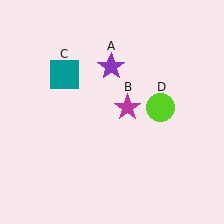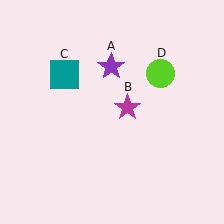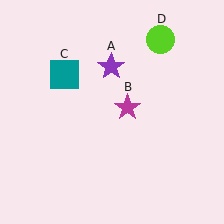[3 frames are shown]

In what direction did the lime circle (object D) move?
The lime circle (object D) moved up.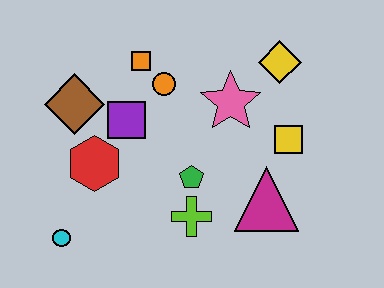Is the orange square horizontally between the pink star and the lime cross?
No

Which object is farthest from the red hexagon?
The yellow diamond is farthest from the red hexagon.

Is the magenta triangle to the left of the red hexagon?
No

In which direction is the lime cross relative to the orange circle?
The lime cross is below the orange circle.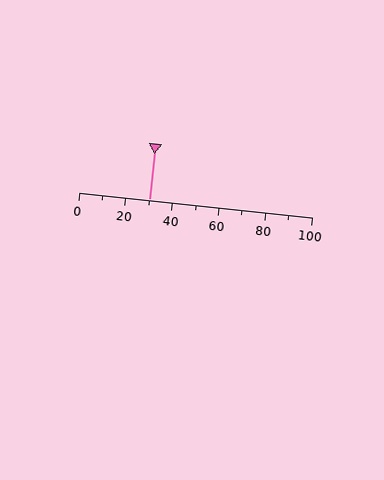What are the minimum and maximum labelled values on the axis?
The axis runs from 0 to 100.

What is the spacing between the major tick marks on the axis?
The major ticks are spaced 20 apart.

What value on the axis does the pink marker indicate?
The marker indicates approximately 30.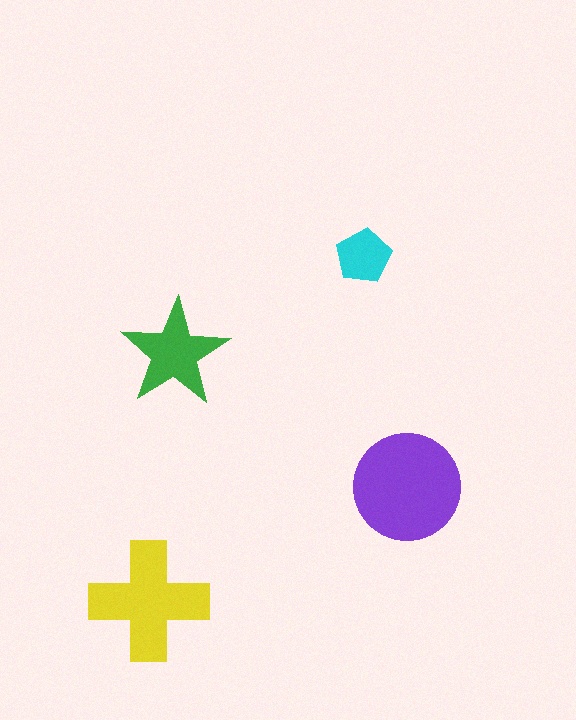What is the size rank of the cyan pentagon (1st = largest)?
4th.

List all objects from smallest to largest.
The cyan pentagon, the green star, the yellow cross, the purple circle.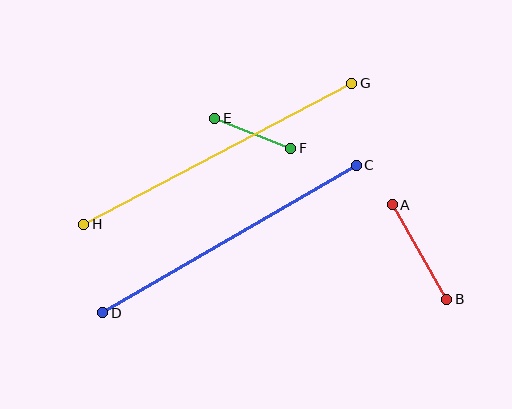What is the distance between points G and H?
The distance is approximately 303 pixels.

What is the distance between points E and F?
The distance is approximately 82 pixels.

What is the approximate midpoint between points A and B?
The midpoint is at approximately (420, 252) pixels.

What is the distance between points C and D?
The distance is approximately 294 pixels.